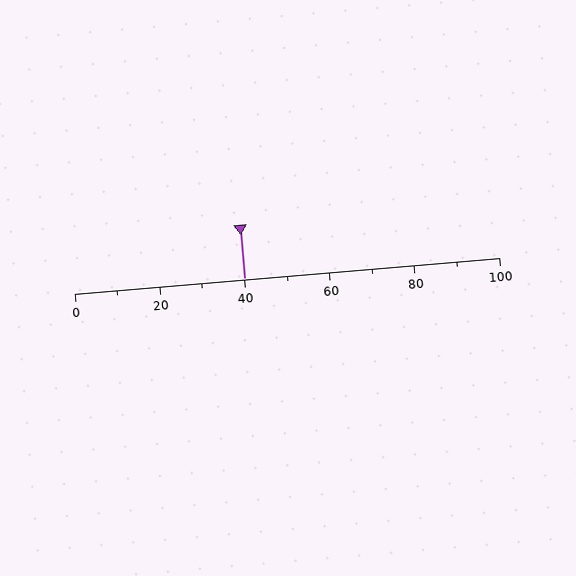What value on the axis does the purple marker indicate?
The marker indicates approximately 40.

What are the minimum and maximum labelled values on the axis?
The axis runs from 0 to 100.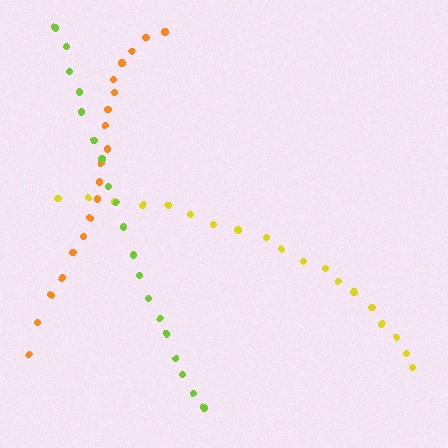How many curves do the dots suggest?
There are 3 distinct paths.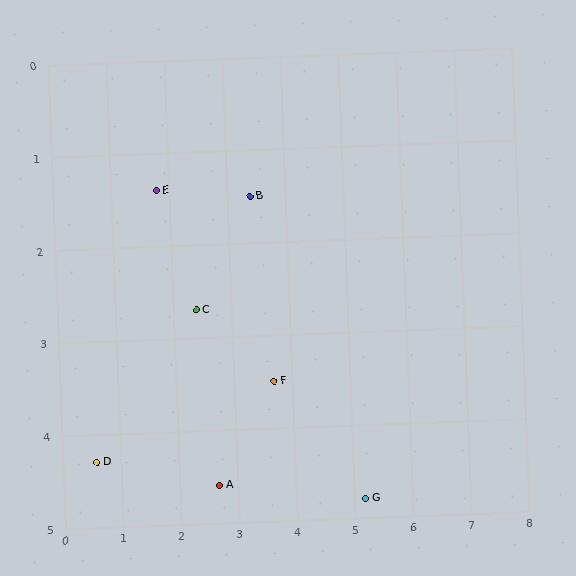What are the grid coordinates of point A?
Point A is at approximately (2.7, 4.6).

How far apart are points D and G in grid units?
Points D and G are about 4.6 grid units apart.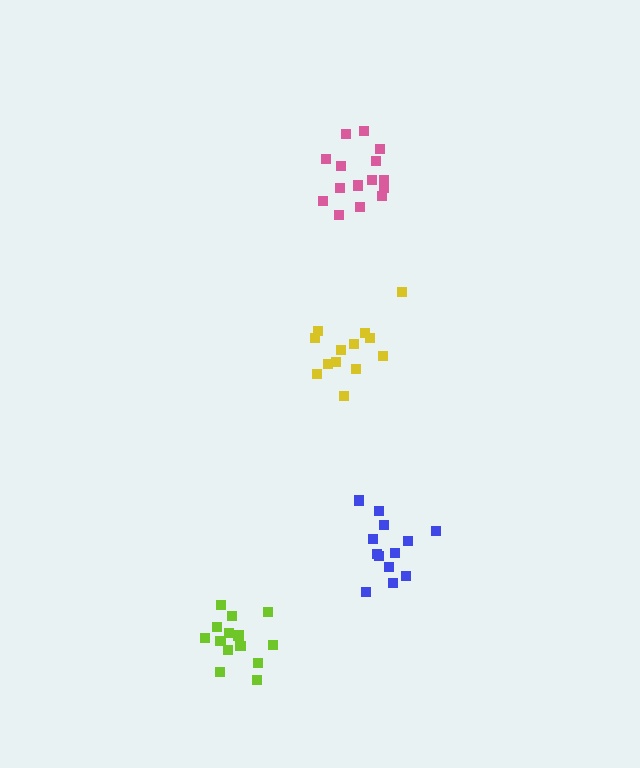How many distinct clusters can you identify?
There are 4 distinct clusters.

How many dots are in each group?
Group 1: 13 dots, Group 2: 13 dots, Group 3: 15 dots, Group 4: 15 dots (56 total).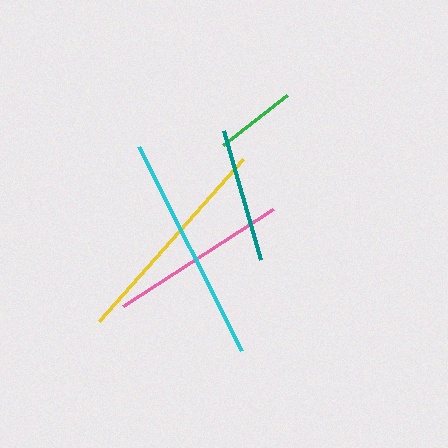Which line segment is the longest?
The cyan line is the longest at approximately 228 pixels.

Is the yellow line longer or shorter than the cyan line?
The cyan line is longer than the yellow line.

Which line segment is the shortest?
The green line is the shortest at approximately 81 pixels.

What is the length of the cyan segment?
The cyan segment is approximately 228 pixels long.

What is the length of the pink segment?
The pink segment is approximately 179 pixels long.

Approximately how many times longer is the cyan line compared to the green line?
The cyan line is approximately 2.8 times the length of the green line.